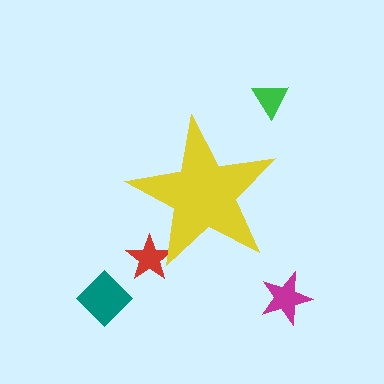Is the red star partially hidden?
Yes, the red star is partially hidden behind the yellow star.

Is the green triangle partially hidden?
No, the green triangle is fully visible.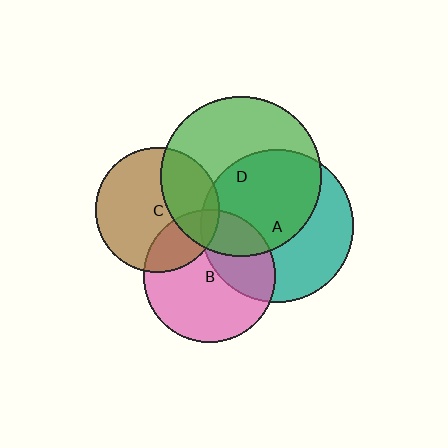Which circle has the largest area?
Circle D (green).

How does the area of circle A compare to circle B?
Approximately 1.3 times.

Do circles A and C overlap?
Yes.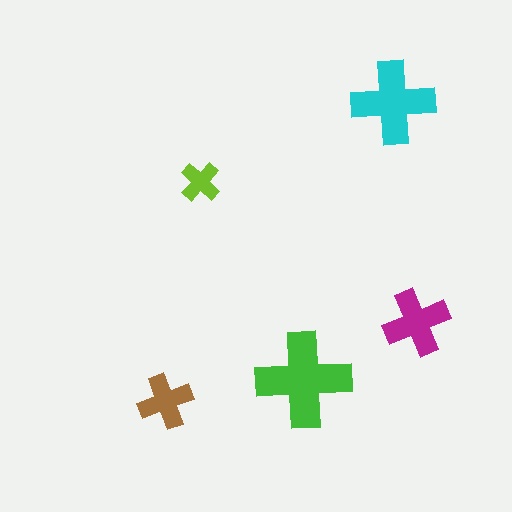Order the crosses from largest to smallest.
the green one, the cyan one, the magenta one, the brown one, the lime one.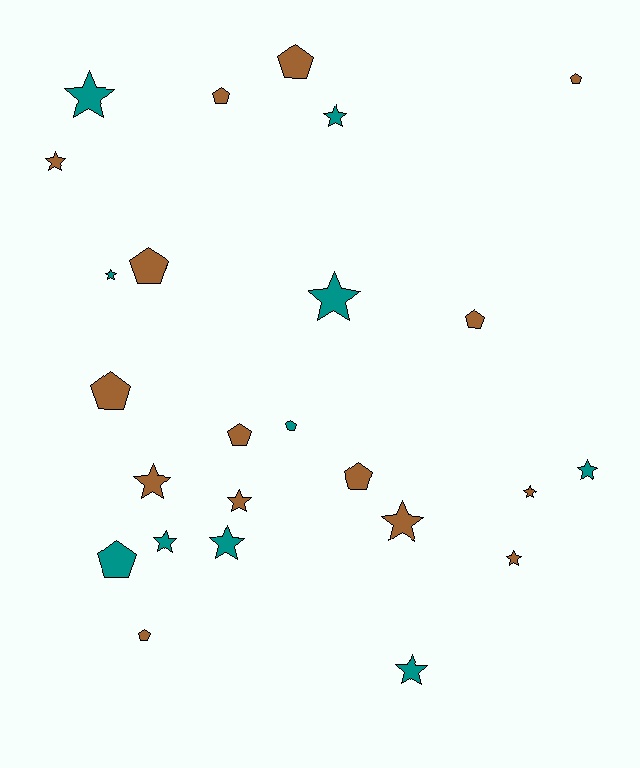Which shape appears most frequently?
Star, with 14 objects.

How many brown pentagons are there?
There are 9 brown pentagons.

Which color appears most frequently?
Brown, with 15 objects.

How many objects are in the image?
There are 25 objects.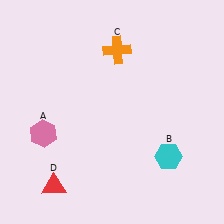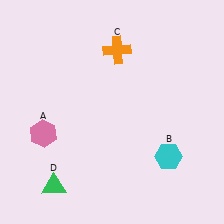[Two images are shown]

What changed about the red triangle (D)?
In Image 1, D is red. In Image 2, it changed to green.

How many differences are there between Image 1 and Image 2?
There is 1 difference between the two images.